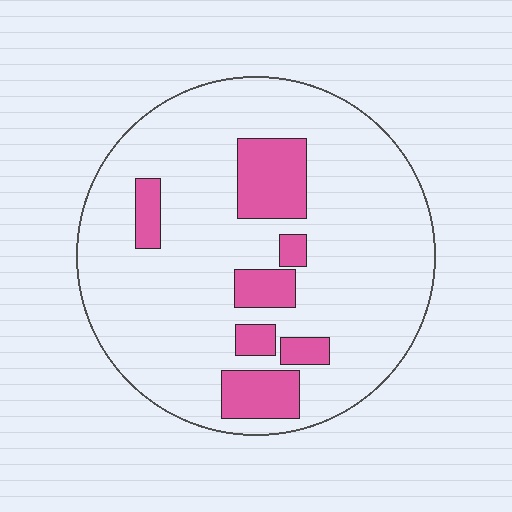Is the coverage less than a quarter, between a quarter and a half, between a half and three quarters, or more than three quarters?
Less than a quarter.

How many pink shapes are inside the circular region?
7.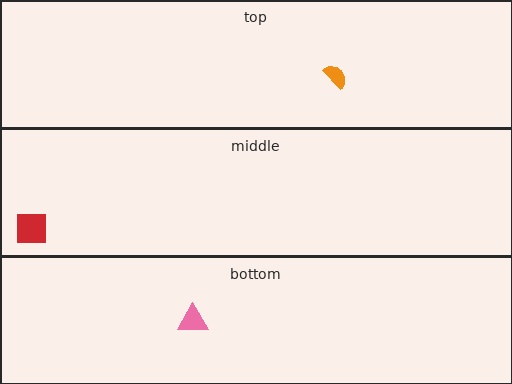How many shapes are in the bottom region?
1.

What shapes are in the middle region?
The red square.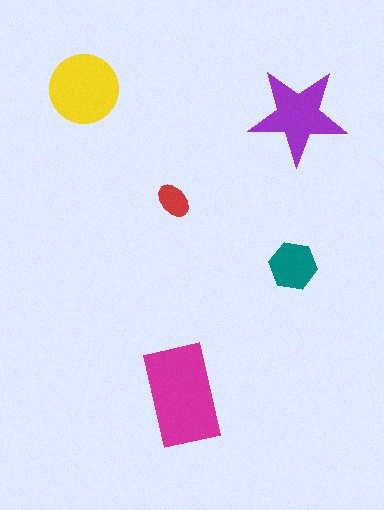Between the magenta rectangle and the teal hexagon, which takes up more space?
The magenta rectangle.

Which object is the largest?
The magenta rectangle.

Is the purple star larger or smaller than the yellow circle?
Smaller.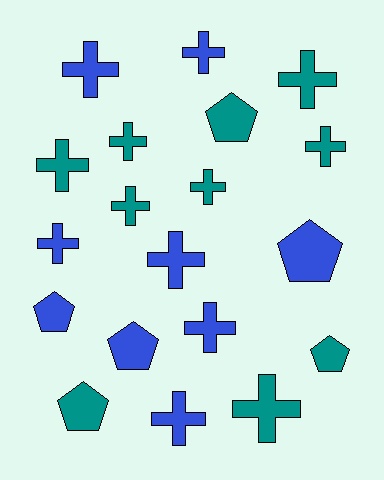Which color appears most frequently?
Teal, with 10 objects.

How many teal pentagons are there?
There are 3 teal pentagons.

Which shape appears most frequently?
Cross, with 13 objects.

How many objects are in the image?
There are 19 objects.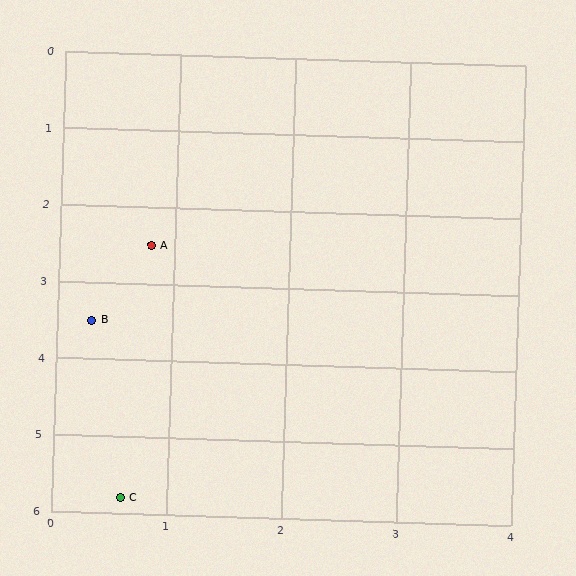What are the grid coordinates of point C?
Point C is at approximately (0.6, 5.8).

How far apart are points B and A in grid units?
Points B and A are about 1.1 grid units apart.